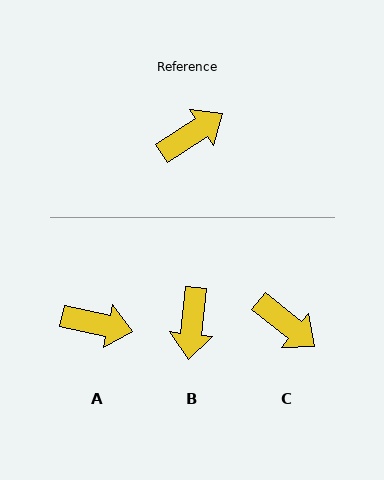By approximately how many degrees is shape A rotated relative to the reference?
Approximately 46 degrees clockwise.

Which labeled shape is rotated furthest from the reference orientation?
B, about 130 degrees away.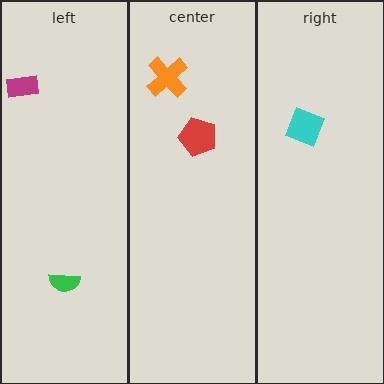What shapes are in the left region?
The magenta rectangle, the green semicircle.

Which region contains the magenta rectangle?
The left region.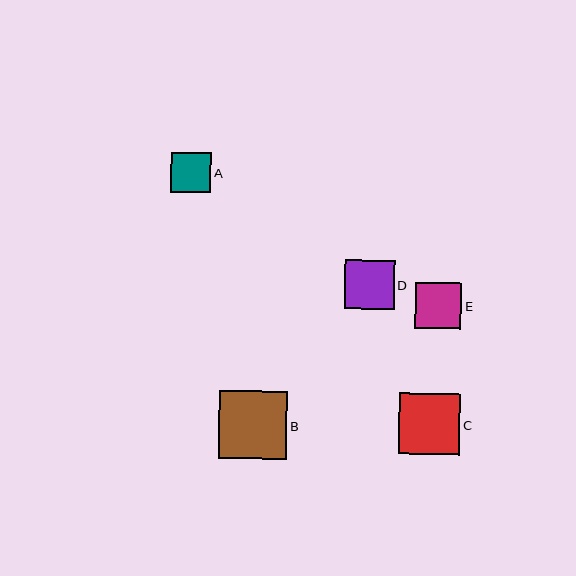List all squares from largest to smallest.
From largest to smallest: B, C, D, E, A.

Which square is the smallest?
Square A is the smallest with a size of approximately 40 pixels.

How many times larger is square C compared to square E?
Square C is approximately 1.3 times the size of square E.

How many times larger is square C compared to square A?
Square C is approximately 1.5 times the size of square A.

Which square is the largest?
Square B is the largest with a size of approximately 68 pixels.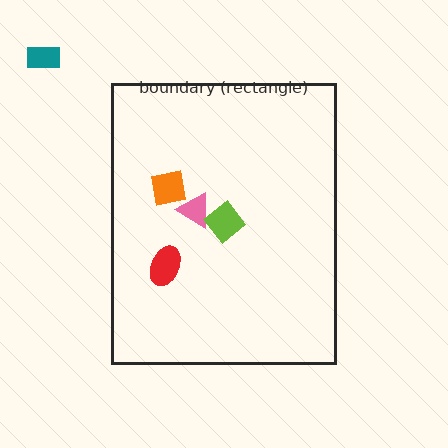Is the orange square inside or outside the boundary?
Inside.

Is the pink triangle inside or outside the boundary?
Inside.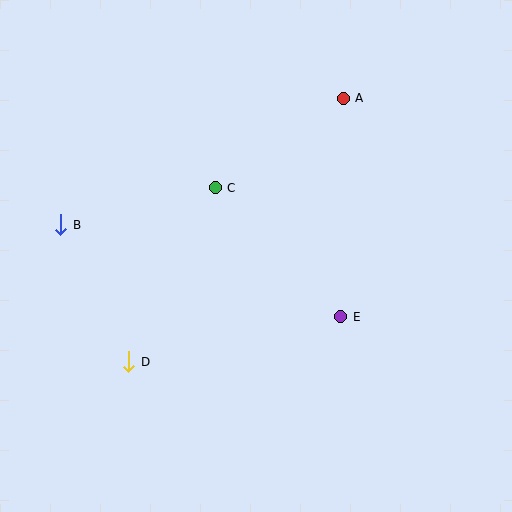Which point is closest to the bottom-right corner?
Point E is closest to the bottom-right corner.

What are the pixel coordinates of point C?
Point C is at (215, 188).